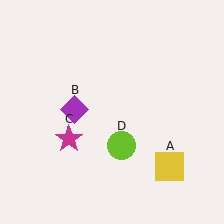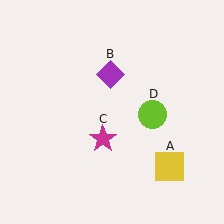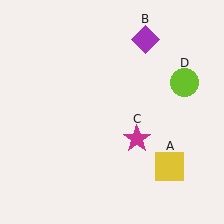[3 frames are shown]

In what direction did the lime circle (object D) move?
The lime circle (object D) moved up and to the right.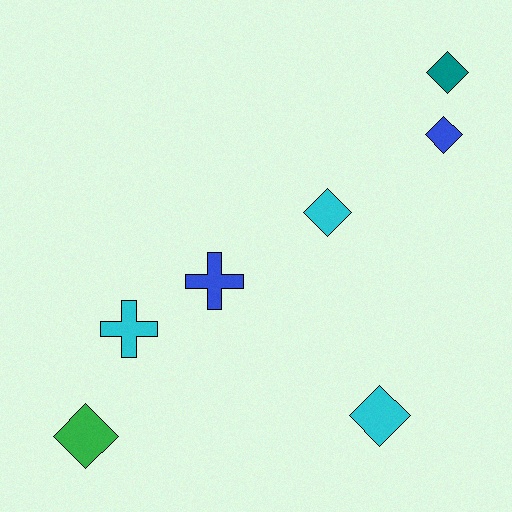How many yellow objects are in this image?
There are no yellow objects.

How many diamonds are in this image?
There are 5 diamonds.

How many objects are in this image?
There are 7 objects.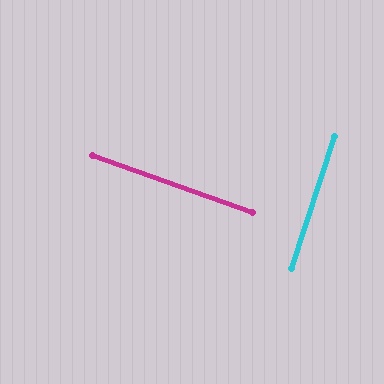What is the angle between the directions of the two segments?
Approximately 88 degrees.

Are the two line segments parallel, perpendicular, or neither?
Perpendicular — they meet at approximately 88°.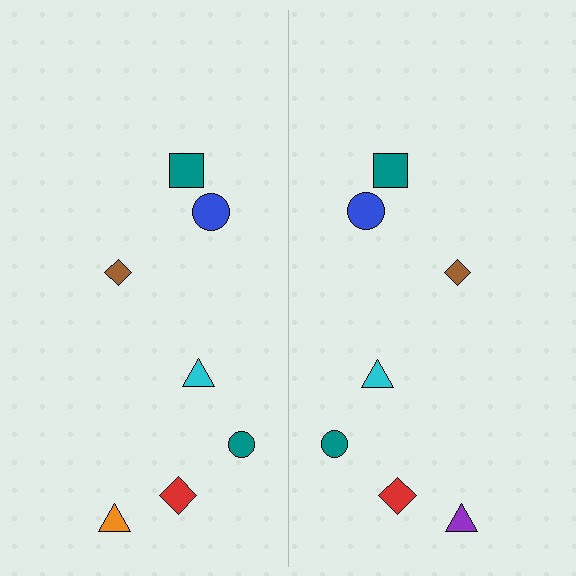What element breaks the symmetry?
The purple triangle on the right side breaks the symmetry — its mirror counterpart is orange.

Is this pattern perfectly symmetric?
No, the pattern is not perfectly symmetric. The purple triangle on the right side breaks the symmetry — its mirror counterpart is orange.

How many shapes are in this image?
There are 14 shapes in this image.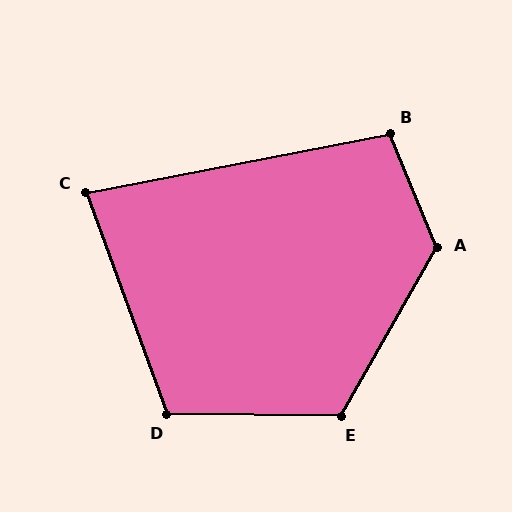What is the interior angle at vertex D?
Approximately 111 degrees (obtuse).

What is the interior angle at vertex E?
Approximately 119 degrees (obtuse).